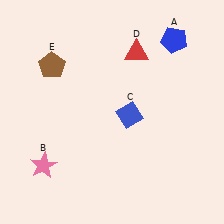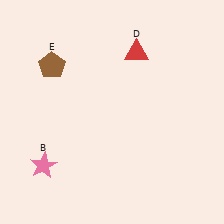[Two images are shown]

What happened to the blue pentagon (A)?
The blue pentagon (A) was removed in Image 2. It was in the top-right area of Image 1.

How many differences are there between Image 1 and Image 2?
There are 2 differences between the two images.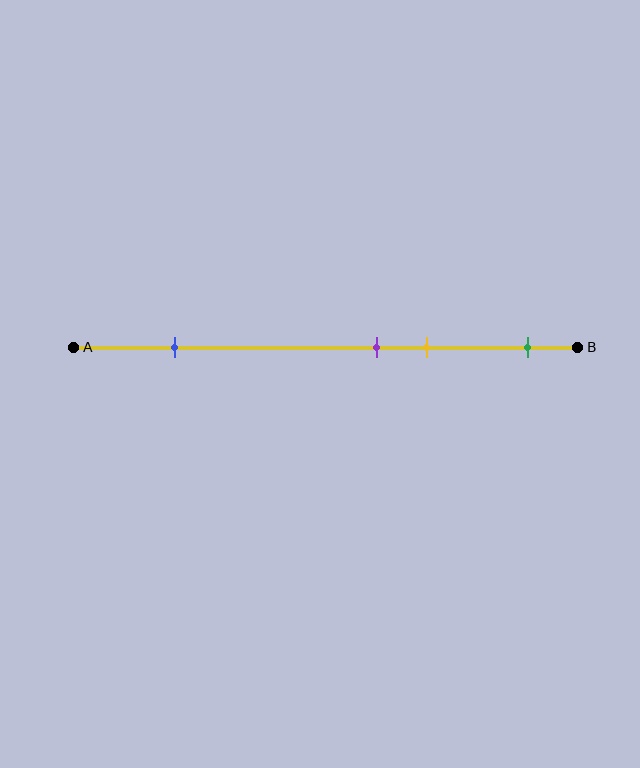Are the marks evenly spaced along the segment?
No, the marks are not evenly spaced.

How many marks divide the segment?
There are 4 marks dividing the segment.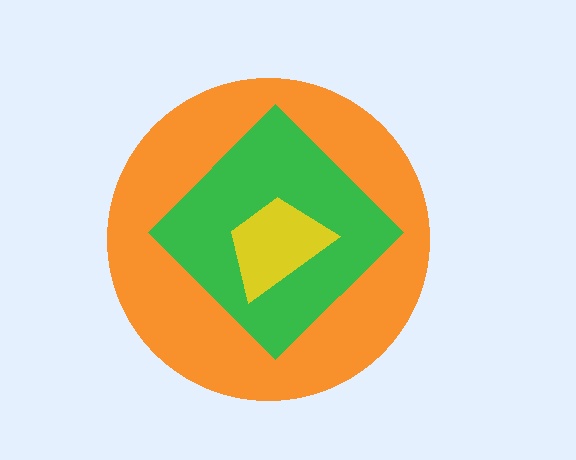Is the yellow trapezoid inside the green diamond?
Yes.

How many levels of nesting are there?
3.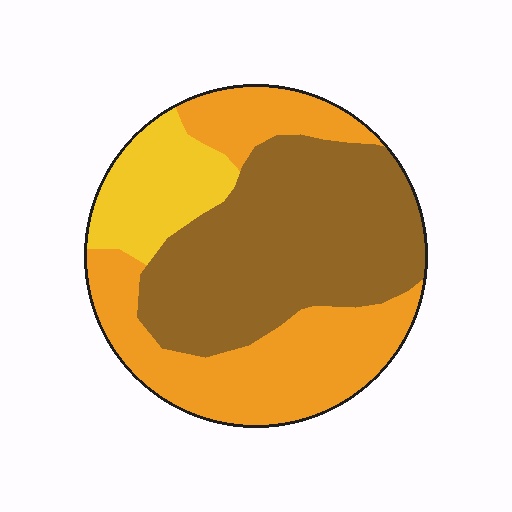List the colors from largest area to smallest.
From largest to smallest: brown, orange, yellow.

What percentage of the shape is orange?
Orange takes up about two fifths (2/5) of the shape.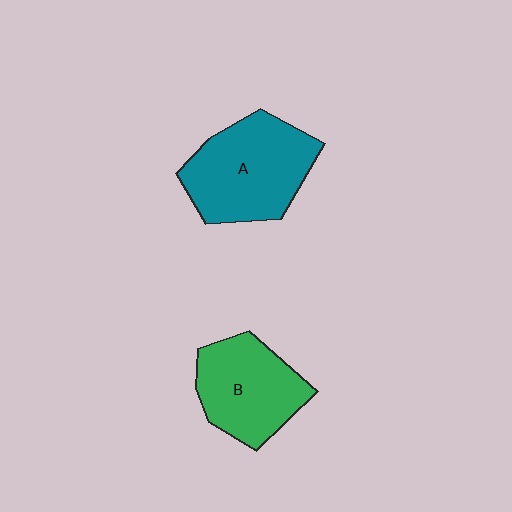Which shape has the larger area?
Shape A (teal).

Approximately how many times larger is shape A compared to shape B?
Approximately 1.2 times.